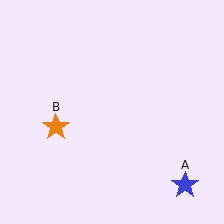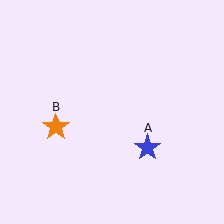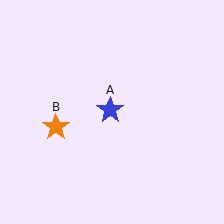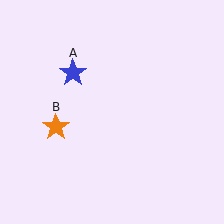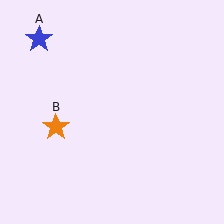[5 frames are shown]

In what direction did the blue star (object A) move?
The blue star (object A) moved up and to the left.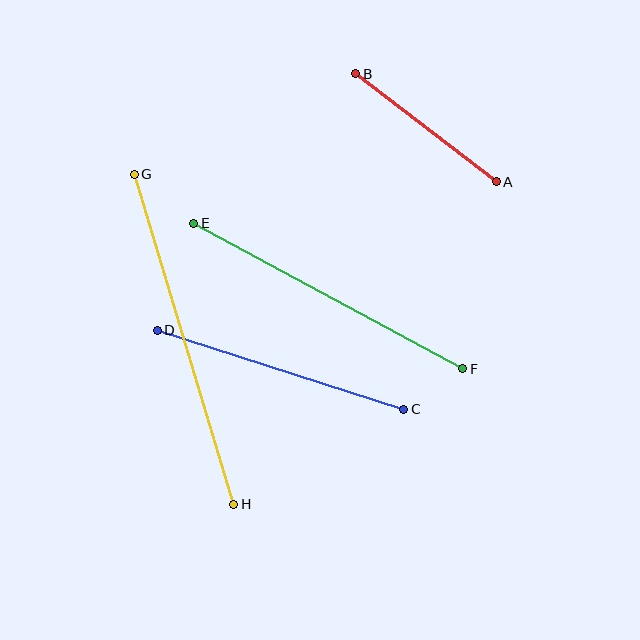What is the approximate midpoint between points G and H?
The midpoint is at approximately (184, 339) pixels.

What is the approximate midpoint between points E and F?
The midpoint is at approximately (328, 296) pixels.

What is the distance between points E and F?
The distance is approximately 306 pixels.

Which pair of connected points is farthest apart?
Points G and H are farthest apart.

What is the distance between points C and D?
The distance is approximately 259 pixels.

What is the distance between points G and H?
The distance is approximately 345 pixels.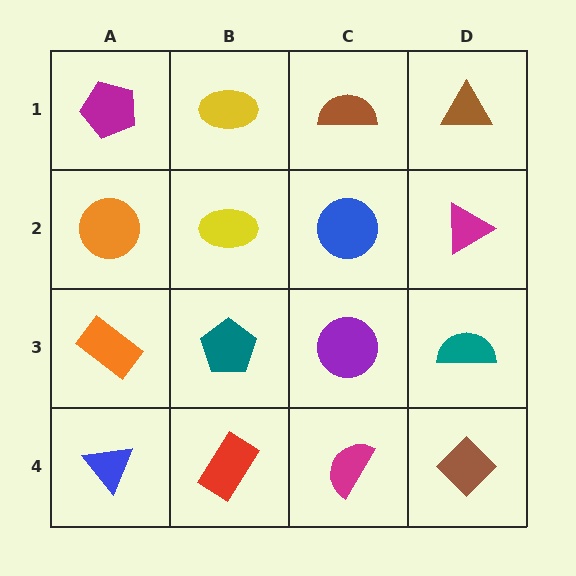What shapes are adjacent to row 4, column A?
An orange rectangle (row 3, column A), a red rectangle (row 4, column B).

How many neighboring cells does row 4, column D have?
2.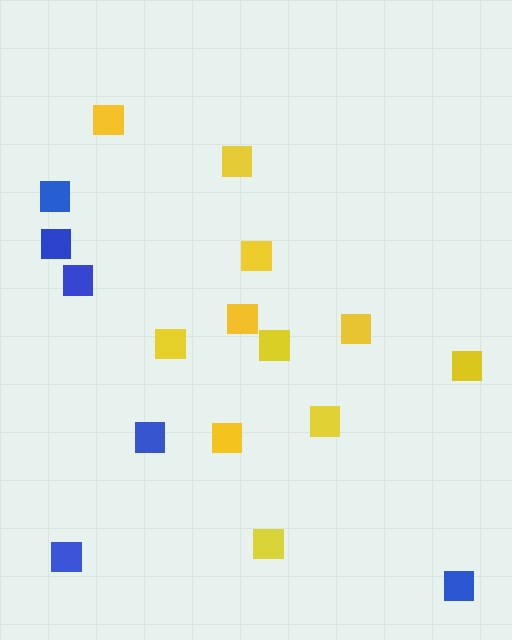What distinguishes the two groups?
There are 2 groups: one group of blue squares (6) and one group of yellow squares (11).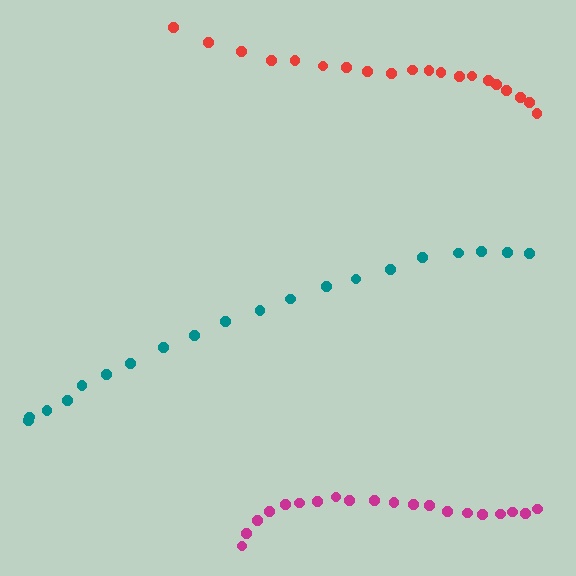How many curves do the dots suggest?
There are 3 distinct paths.